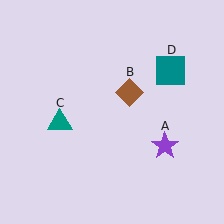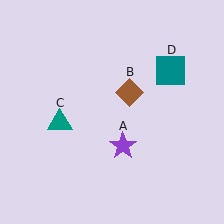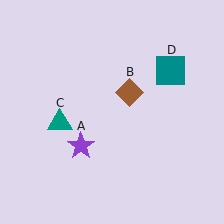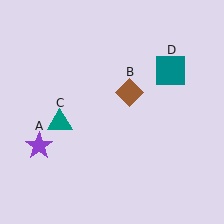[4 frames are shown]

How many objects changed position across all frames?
1 object changed position: purple star (object A).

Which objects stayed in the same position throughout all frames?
Brown diamond (object B) and teal triangle (object C) and teal square (object D) remained stationary.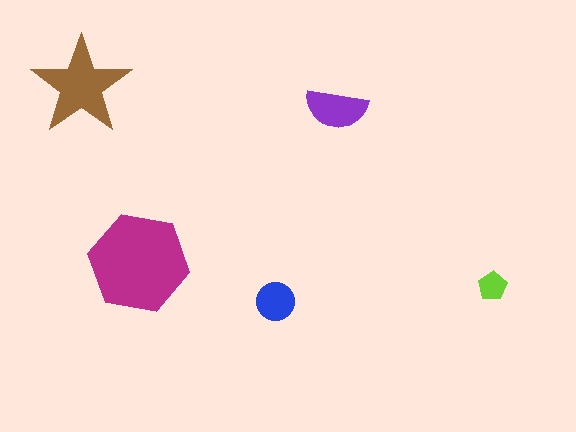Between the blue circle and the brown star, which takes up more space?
The brown star.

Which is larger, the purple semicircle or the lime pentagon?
The purple semicircle.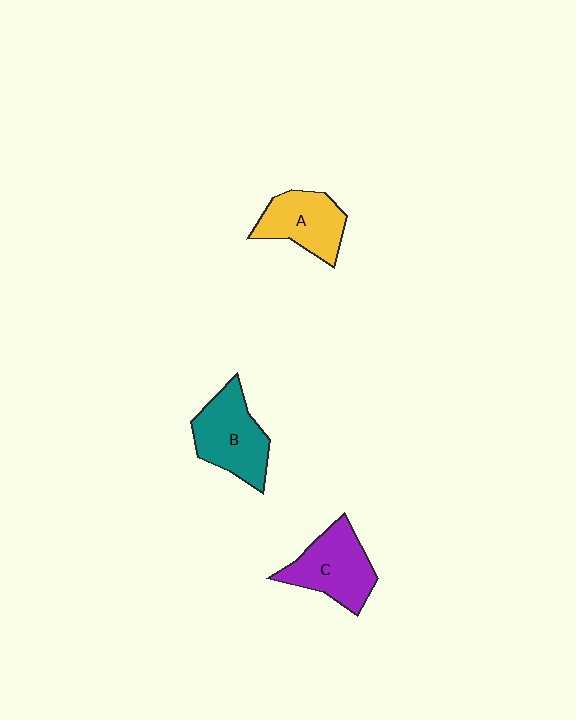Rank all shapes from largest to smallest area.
From largest to smallest: B (teal), C (purple), A (yellow).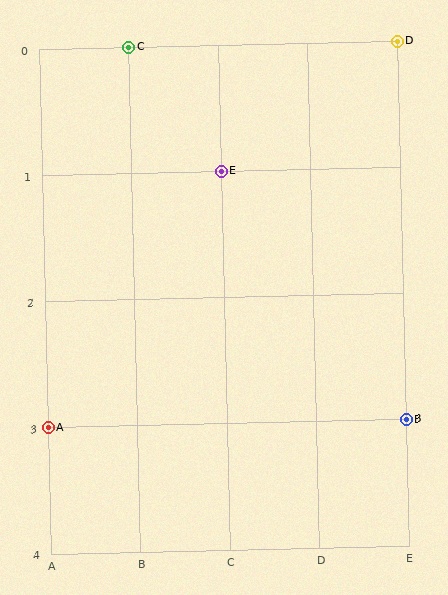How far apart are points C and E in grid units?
Points C and E are 1 column and 1 row apart (about 1.4 grid units diagonally).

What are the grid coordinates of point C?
Point C is at grid coordinates (B, 0).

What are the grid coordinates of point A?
Point A is at grid coordinates (A, 3).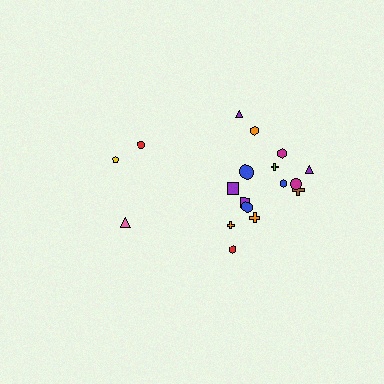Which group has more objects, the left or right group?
The right group.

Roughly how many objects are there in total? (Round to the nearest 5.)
Roughly 20 objects in total.